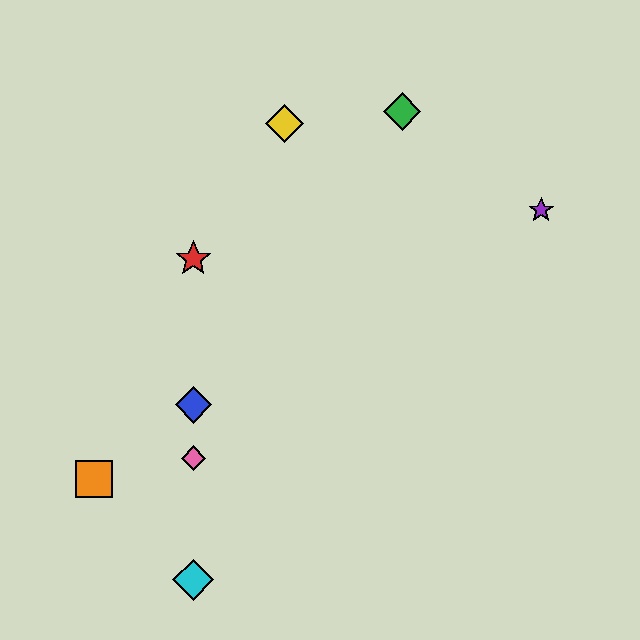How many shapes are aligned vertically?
4 shapes (the red star, the blue diamond, the cyan diamond, the pink diamond) are aligned vertically.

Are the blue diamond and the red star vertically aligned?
Yes, both are at x≈193.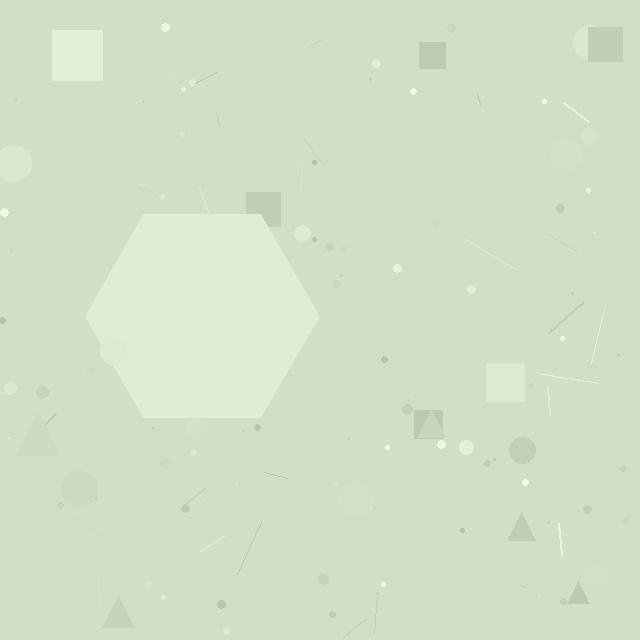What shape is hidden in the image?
A hexagon is hidden in the image.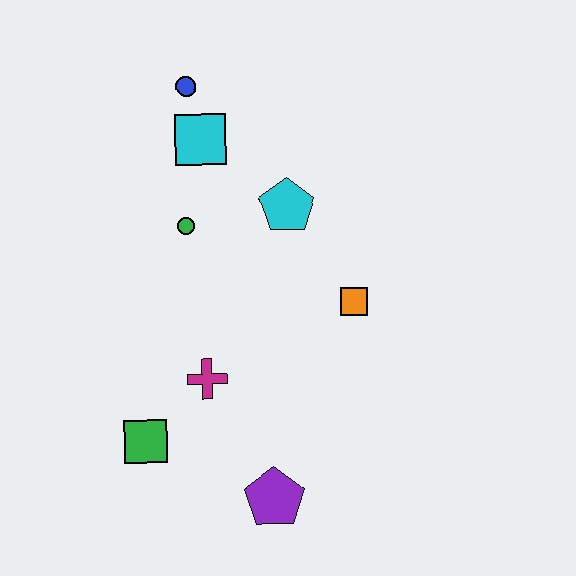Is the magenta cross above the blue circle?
No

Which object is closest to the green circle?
The cyan square is closest to the green circle.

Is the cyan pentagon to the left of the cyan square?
No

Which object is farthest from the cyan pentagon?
The purple pentagon is farthest from the cyan pentagon.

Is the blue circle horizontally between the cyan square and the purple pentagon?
No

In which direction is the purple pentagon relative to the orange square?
The purple pentagon is below the orange square.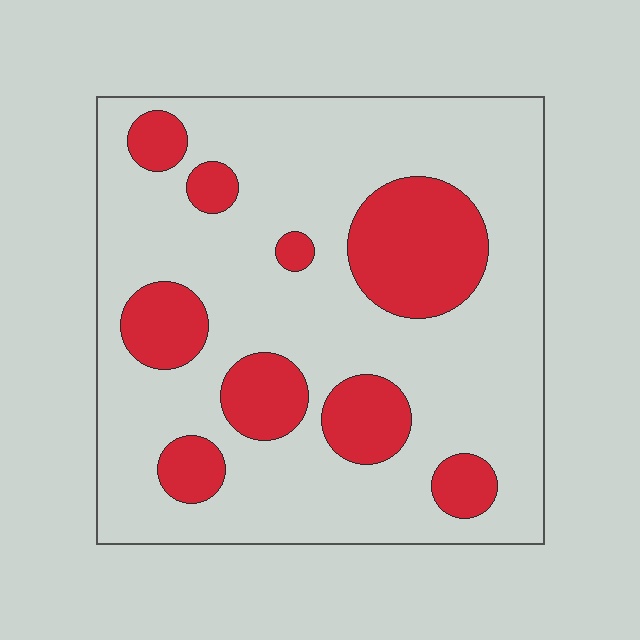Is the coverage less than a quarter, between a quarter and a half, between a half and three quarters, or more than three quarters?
Less than a quarter.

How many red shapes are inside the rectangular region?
9.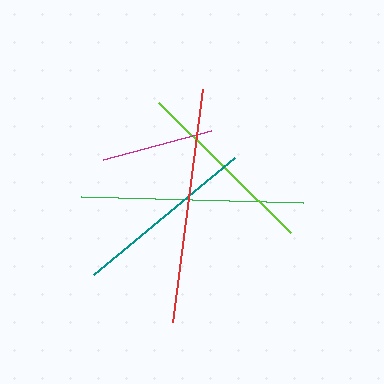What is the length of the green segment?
The green segment is approximately 222 pixels long.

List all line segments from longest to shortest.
From longest to shortest: red, green, lime, teal, magenta.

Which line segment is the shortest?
The magenta line is the shortest at approximately 112 pixels.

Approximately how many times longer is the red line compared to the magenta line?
The red line is approximately 2.1 times the length of the magenta line.